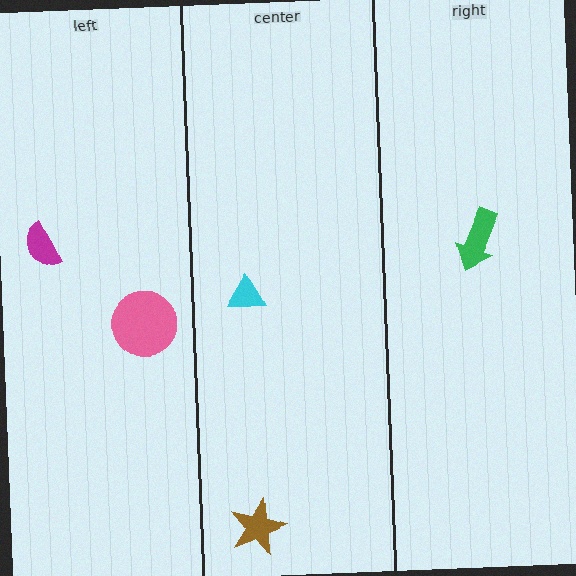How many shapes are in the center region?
2.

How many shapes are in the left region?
2.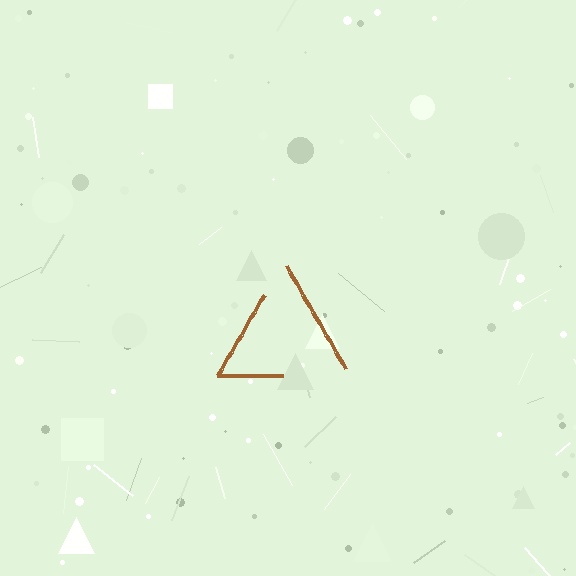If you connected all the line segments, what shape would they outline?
They would outline a triangle.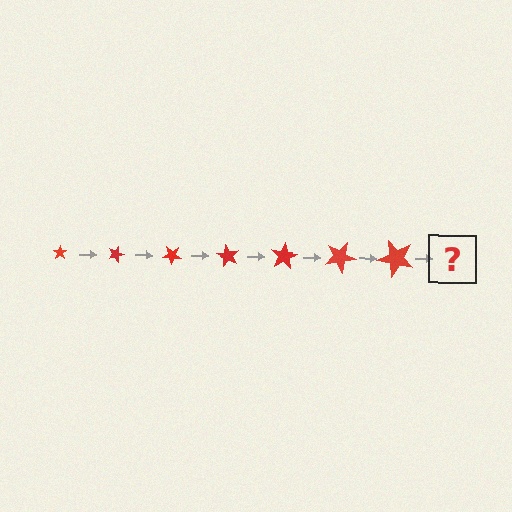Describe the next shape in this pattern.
It should be a star, larger than the previous one and rotated 140 degrees from the start.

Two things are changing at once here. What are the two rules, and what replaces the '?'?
The two rules are that the star grows larger each step and it rotates 20 degrees each step. The '?' should be a star, larger than the previous one and rotated 140 degrees from the start.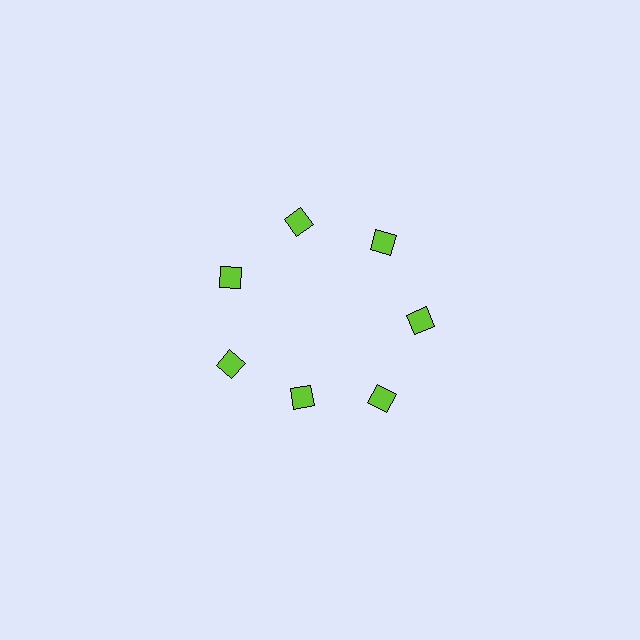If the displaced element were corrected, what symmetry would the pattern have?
It would have 7-fold rotational symmetry — the pattern would map onto itself every 51 degrees.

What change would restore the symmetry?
The symmetry would be restored by moving it outward, back onto the ring so that all 7 diamonds sit at equal angles and equal distance from the center.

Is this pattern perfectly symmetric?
No. The 7 lime diamonds are arranged in a ring, but one element near the 6 o'clock position is pulled inward toward the center, breaking the 7-fold rotational symmetry.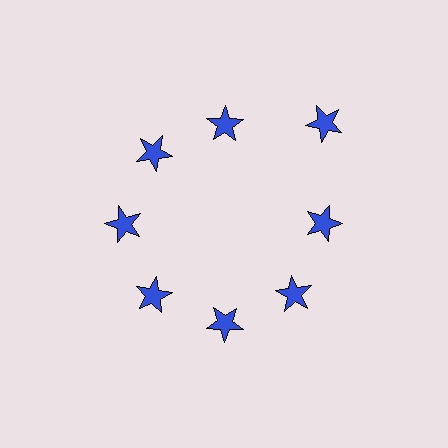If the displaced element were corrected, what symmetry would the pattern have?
It would have 8-fold rotational symmetry — the pattern would map onto itself every 45 degrees.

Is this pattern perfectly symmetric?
No. The 8 blue stars are arranged in a ring, but one element near the 2 o'clock position is pushed outward from the center, breaking the 8-fold rotational symmetry.